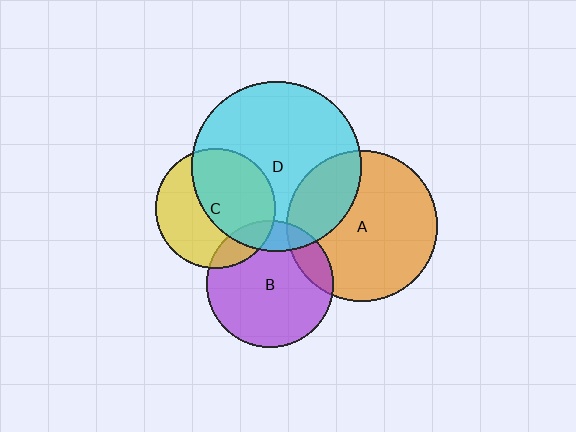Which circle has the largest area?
Circle D (cyan).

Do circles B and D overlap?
Yes.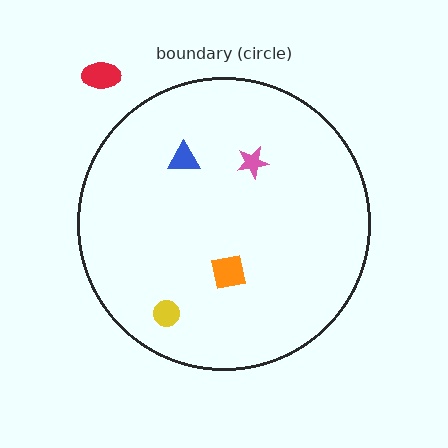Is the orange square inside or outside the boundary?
Inside.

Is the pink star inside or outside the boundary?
Inside.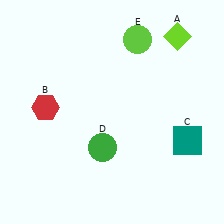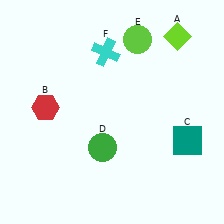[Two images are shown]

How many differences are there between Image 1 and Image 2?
There is 1 difference between the two images.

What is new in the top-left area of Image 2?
A cyan cross (F) was added in the top-left area of Image 2.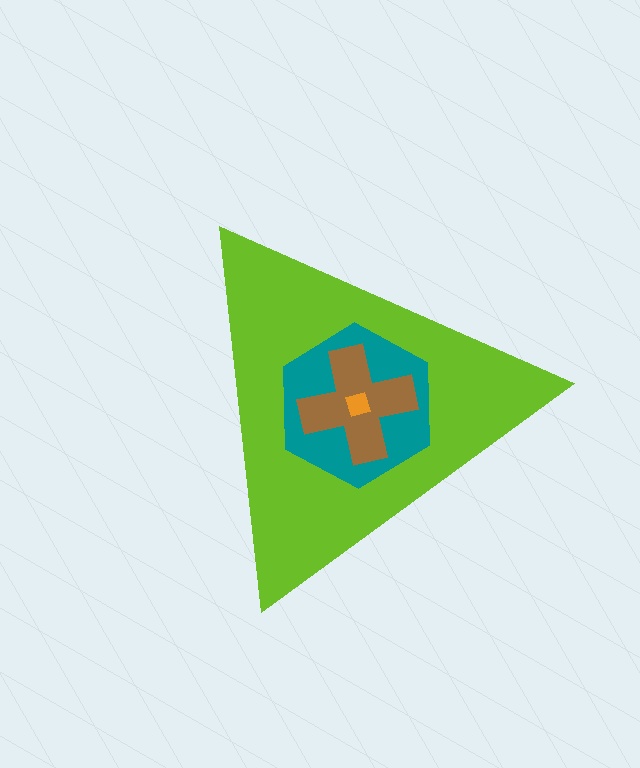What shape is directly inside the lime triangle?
The teal hexagon.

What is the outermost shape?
The lime triangle.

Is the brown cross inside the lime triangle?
Yes.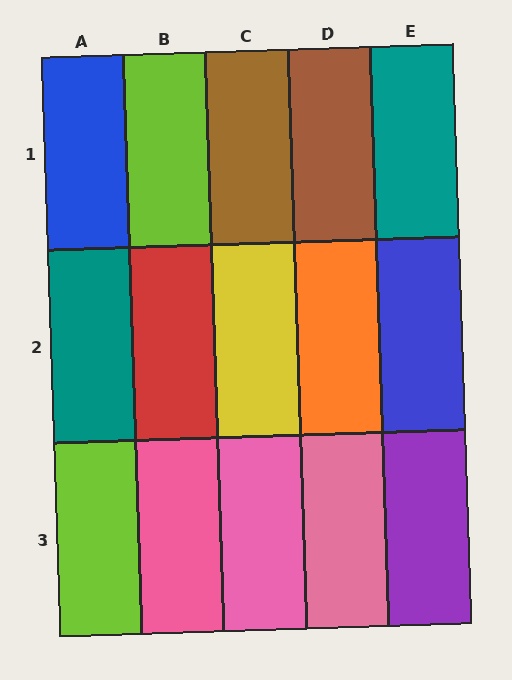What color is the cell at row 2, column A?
Teal.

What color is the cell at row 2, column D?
Orange.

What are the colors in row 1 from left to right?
Blue, lime, brown, brown, teal.